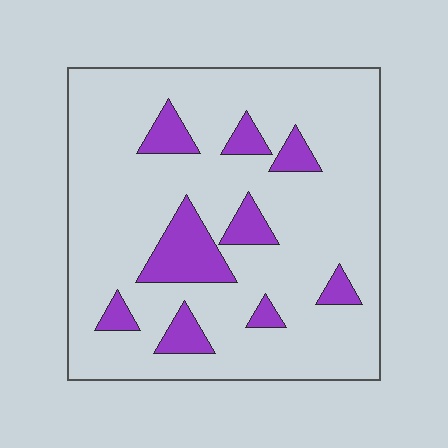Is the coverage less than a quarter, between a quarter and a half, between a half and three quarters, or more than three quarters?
Less than a quarter.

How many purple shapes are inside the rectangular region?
9.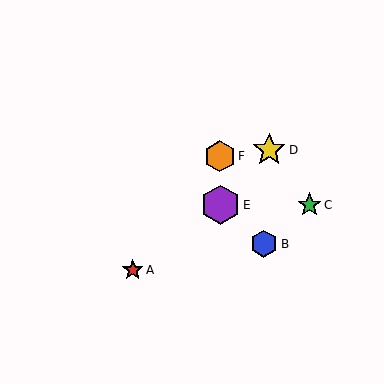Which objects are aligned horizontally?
Objects C, E are aligned horizontally.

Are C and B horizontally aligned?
No, C is at y≈205 and B is at y≈244.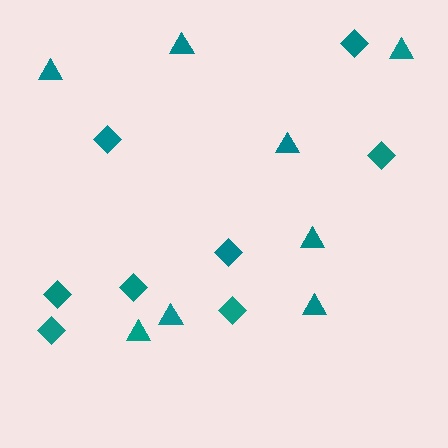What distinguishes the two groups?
There are 2 groups: one group of diamonds (8) and one group of triangles (8).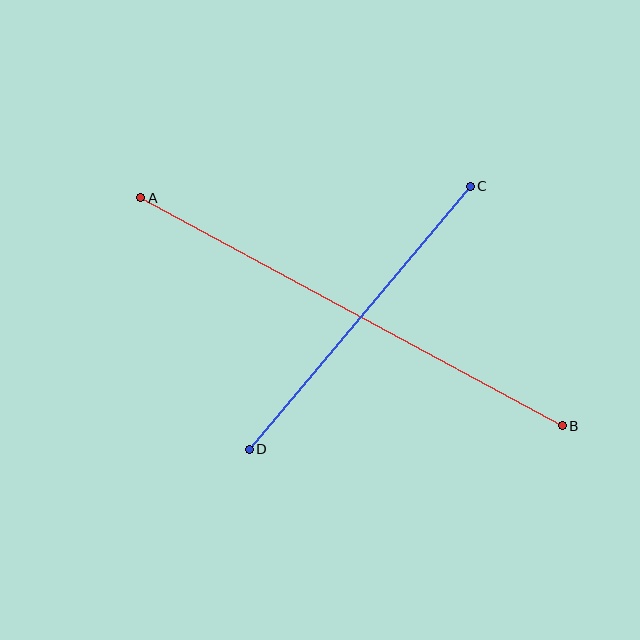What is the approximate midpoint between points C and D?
The midpoint is at approximately (360, 318) pixels.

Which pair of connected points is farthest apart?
Points A and B are farthest apart.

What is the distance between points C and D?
The distance is approximately 343 pixels.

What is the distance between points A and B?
The distance is approximately 479 pixels.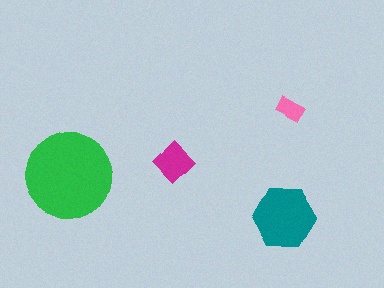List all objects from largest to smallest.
The green circle, the teal hexagon, the magenta diamond, the pink rectangle.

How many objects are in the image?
There are 4 objects in the image.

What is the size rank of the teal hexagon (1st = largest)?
2nd.